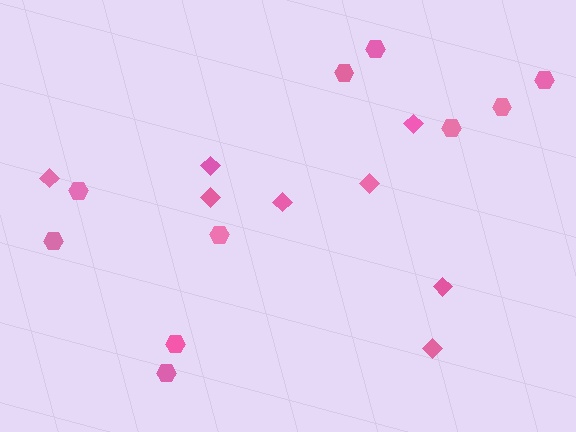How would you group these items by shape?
There are 2 groups: one group of hexagons (10) and one group of diamonds (8).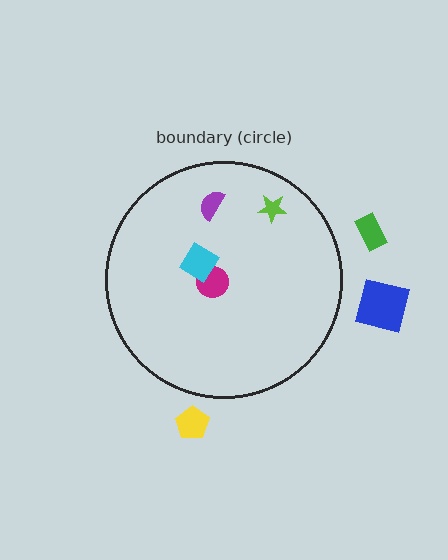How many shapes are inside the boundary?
4 inside, 3 outside.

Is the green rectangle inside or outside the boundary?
Outside.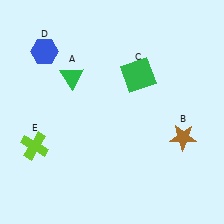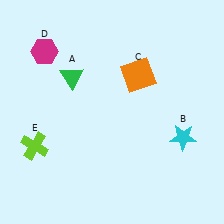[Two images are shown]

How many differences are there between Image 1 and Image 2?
There are 3 differences between the two images.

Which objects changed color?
B changed from brown to cyan. C changed from green to orange. D changed from blue to magenta.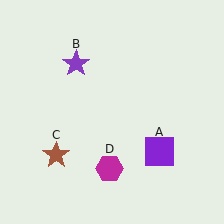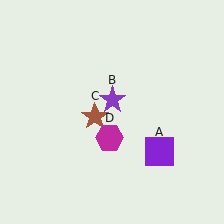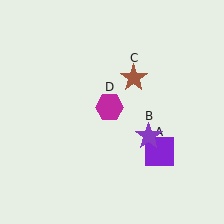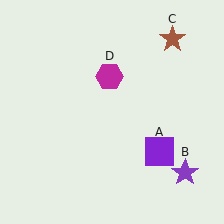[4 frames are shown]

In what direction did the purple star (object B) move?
The purple star (object B) moved down and to the right.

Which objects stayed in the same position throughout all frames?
Purple square (object A) remained stationary.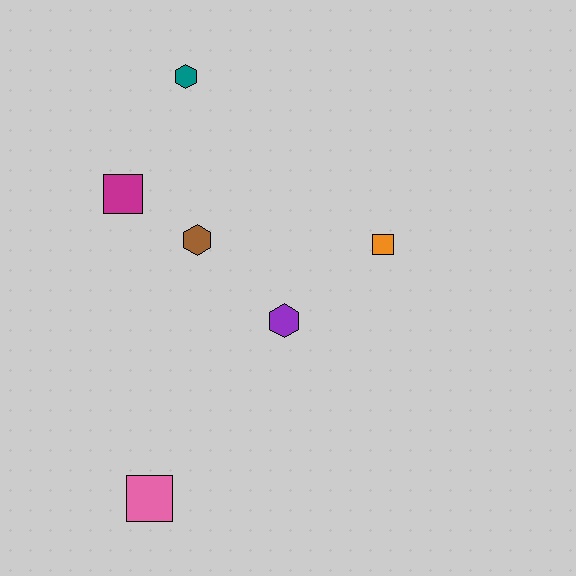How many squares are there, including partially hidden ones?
There are 3 squares.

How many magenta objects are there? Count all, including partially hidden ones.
There is 1 magenta object.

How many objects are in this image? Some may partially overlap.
There are 6 objects.